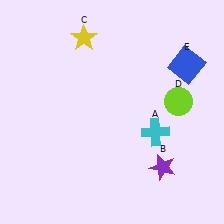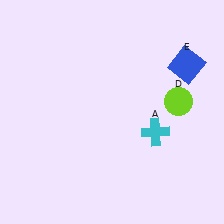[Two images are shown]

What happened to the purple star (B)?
The purple star (B) was removed in Image 2. It was in the bottom-right area of Image 1.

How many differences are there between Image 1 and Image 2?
There are 2 differences between the two images.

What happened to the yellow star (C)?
The yellow star (C) was removed in Image 2. It was in the top-left area of Image 1.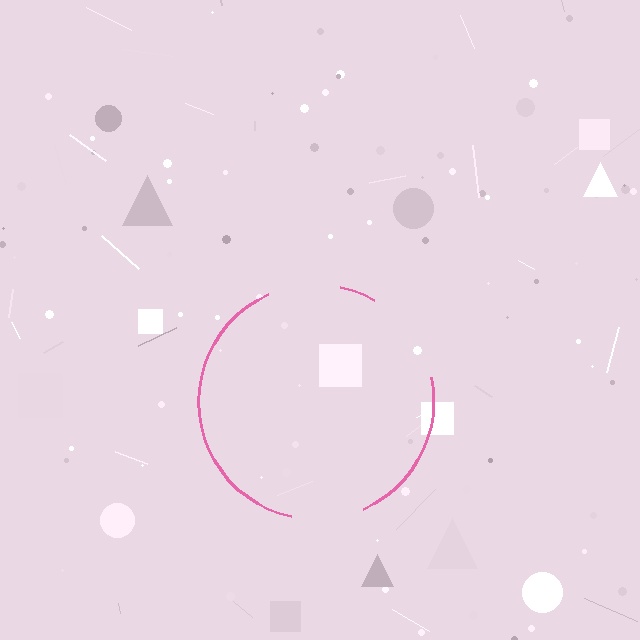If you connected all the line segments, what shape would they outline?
They would outline a circle.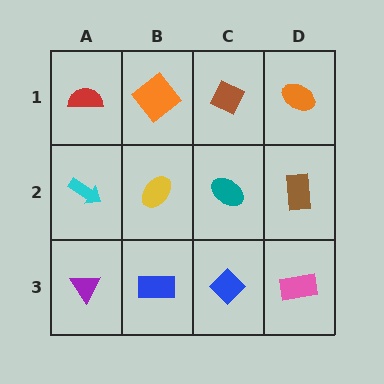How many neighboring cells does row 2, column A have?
3.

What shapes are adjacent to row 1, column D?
A brown rectangle (row 2, column D), a brown diamond (row 1, column C).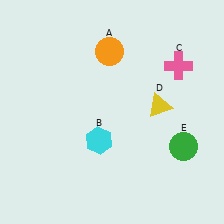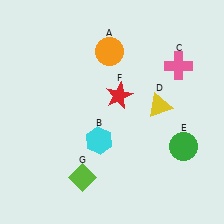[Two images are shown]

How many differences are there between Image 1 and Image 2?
There are 2 differences between the two images.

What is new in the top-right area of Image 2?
A red star (F) was added in the top-right area of Image 2.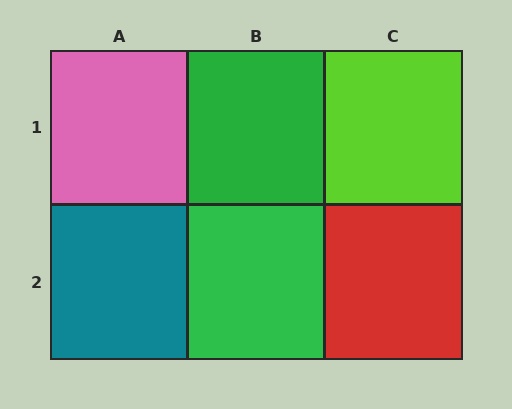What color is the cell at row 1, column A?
Pink.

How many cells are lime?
1 cell is lime.